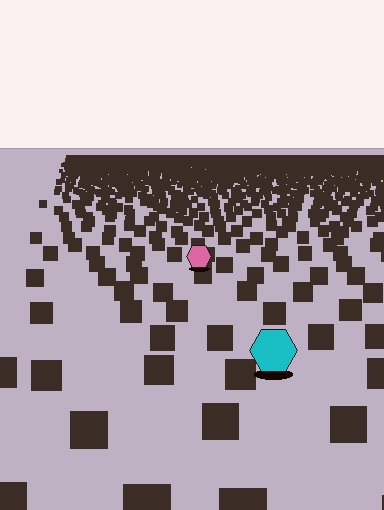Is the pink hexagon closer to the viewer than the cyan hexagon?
No. The cyan hexagon is closer — you can tell from the texture gradient: the ground texture is coarser near it.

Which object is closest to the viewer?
The cyan hexagon is closest. The texture marks near it are larger and more spread out.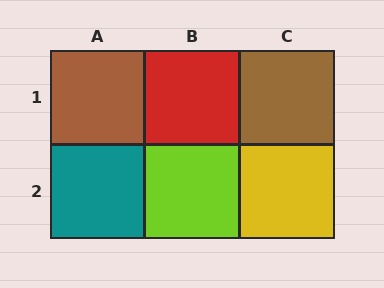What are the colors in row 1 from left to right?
Brown, red, brown.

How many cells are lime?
1 cell is lime.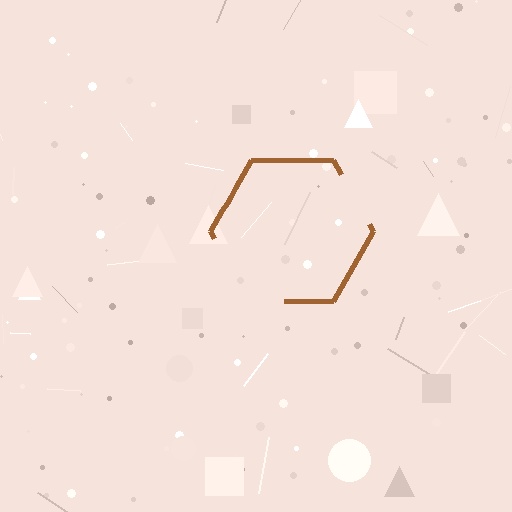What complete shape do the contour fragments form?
The contour fragments form a hexagon.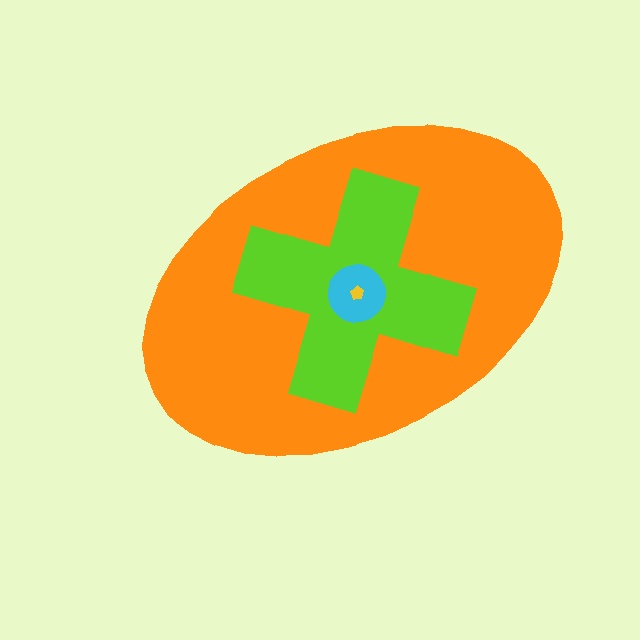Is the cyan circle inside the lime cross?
Yes.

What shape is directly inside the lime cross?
The cyan circle.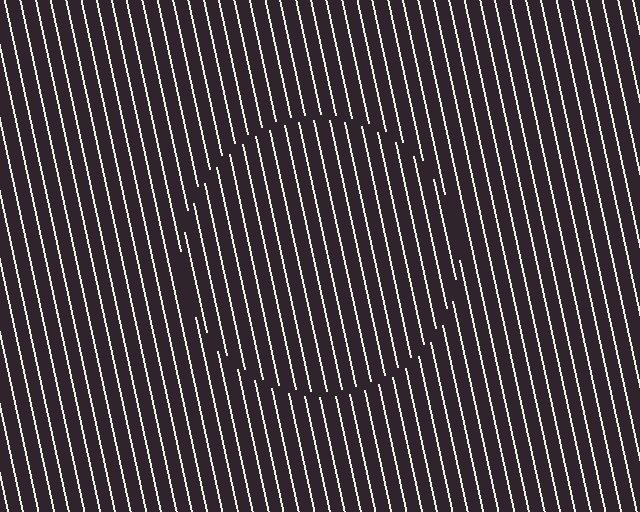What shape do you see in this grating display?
An illusory circle. The interior of the shape contains the same grating, shifted by half a period — the contour is defined by the phase discontinuity where line-ends from the inner and outer gratings abut.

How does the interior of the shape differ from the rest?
The interior of the shape contains the same grating, shifted by half a period — the contour is defined by the phase discontinuity where line-ends from the inner and outer gratings abut.